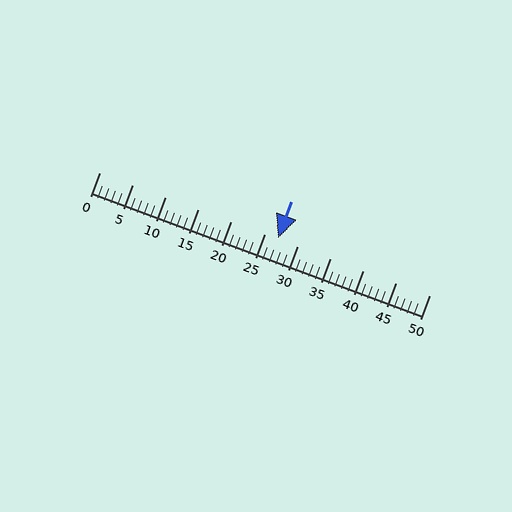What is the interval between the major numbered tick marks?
The major tick marks are spaced 5 units apart.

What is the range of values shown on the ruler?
The ruler shows values from 0 to 50.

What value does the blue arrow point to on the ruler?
The blue arrow points to approximately 27.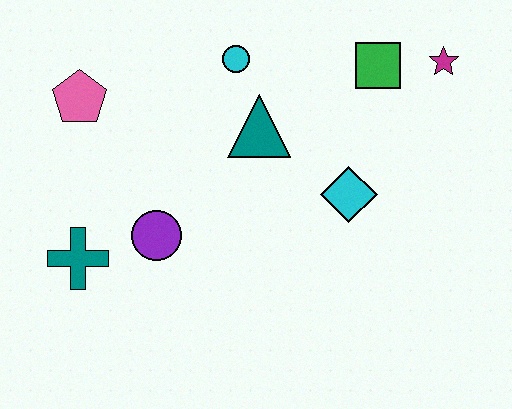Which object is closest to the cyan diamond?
The teal triangle is closest to the cyan diamond.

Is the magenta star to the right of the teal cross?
Yes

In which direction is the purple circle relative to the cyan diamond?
The purple circle is to the left of the cyan diamond.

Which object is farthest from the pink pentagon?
The magenta star is farthest from the pink pentagon.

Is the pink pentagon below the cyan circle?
Yes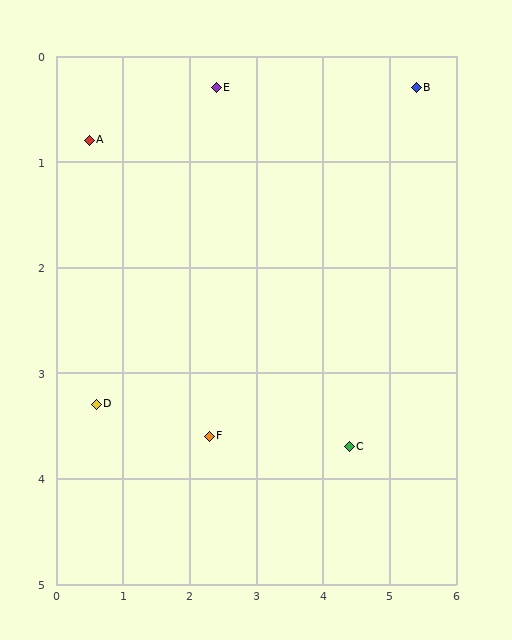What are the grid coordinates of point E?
Point E is at approximately (2.4, 0.3).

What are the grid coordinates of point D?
Point D is at approximately (0.6, 3.3).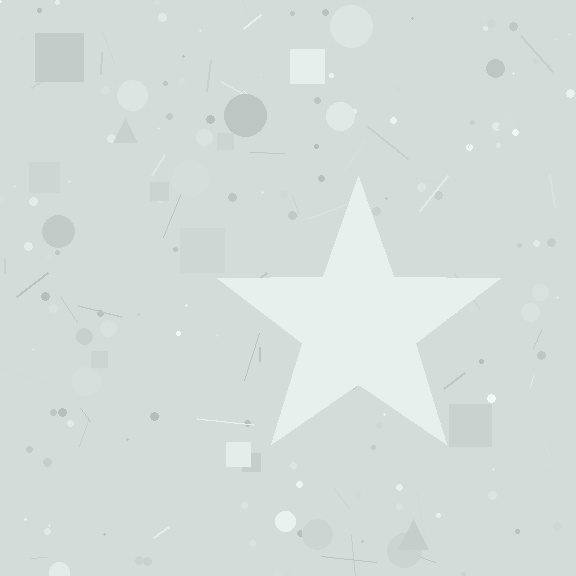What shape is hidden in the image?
A star is hidden in the image.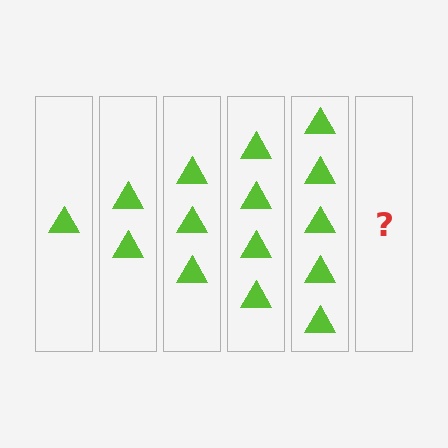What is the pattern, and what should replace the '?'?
The pattern is that each step adds one more triangle. The '?' should be 6 triangles.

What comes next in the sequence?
The next element should be 6 triangles.